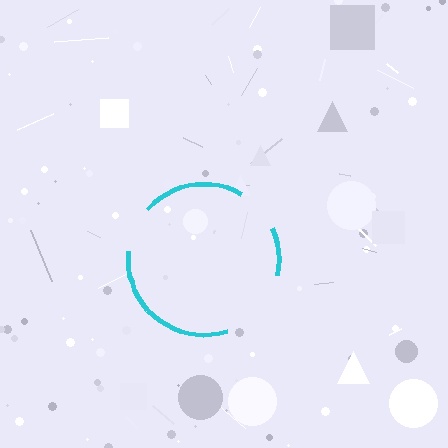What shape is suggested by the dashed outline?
The dashed outline suggests a circle.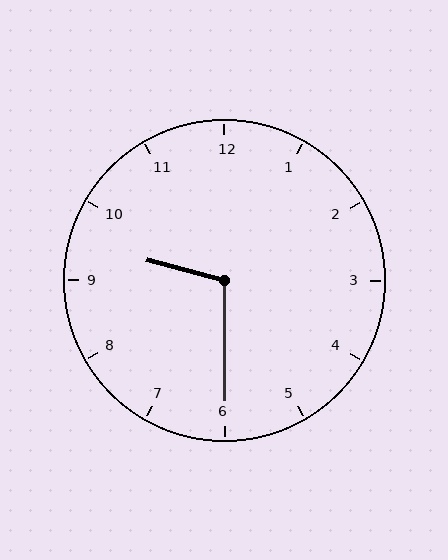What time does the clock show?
9:30.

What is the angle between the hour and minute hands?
Approximately 105 degrees.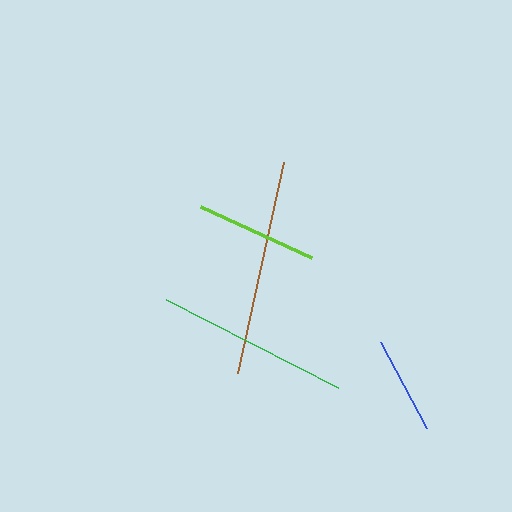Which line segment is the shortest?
The blue line is the shortest at approximately 97 pixels.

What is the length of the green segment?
The green segment is approximately 193 pixels long.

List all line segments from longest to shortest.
From longest to shortest: brown, green, lime, blue.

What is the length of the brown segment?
The brown segment is approximately 216 pixels long.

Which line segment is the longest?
The brown line is the longest at approximately 216 pixels.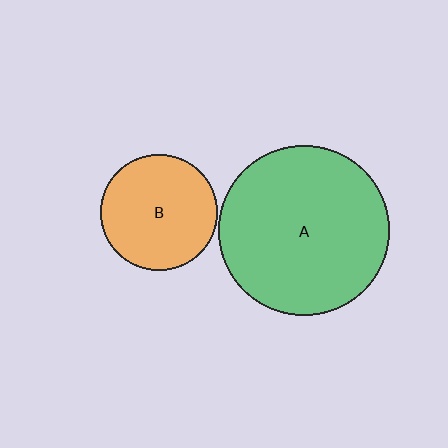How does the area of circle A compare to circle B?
Approximately 2.1 times.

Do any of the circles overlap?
No, none of the circles overlap.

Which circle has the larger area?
Circle A (green).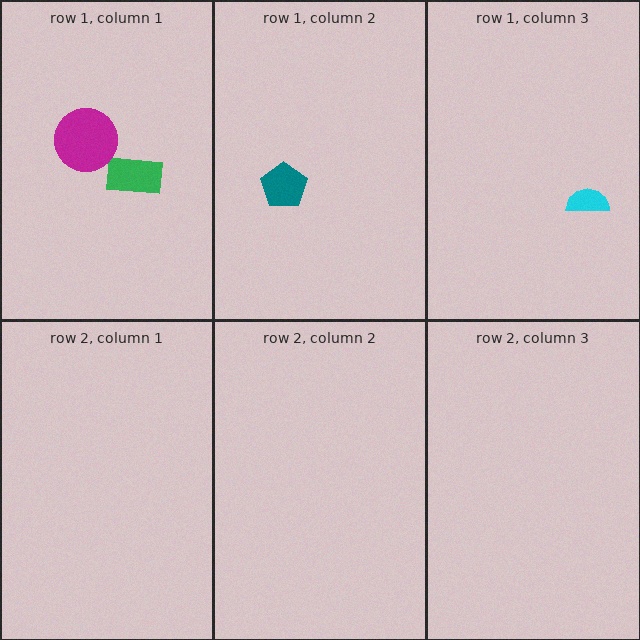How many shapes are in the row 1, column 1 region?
2.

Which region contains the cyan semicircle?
The row 1, column 3 region.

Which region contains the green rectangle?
The row 1, column 1 region.